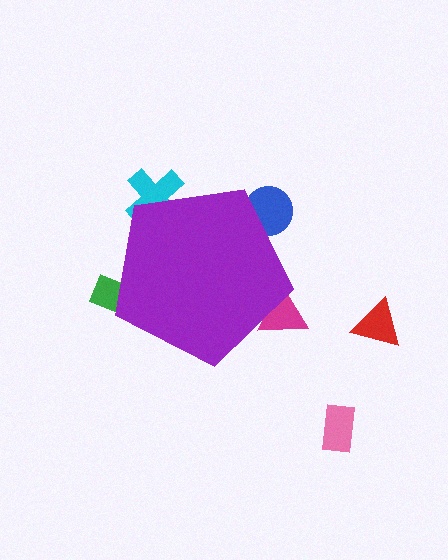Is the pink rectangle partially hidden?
No, the pink rectangle is fully visible.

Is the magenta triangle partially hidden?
Yes, the magenta triangle is partially hidden behind the purple pentagon.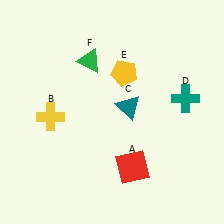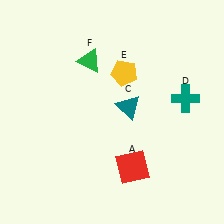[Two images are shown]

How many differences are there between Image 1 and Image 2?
There is 1 difference between the two images.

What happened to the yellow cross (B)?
The yellow cross (B) was removed in Image 2. It was in the bottom-left area of Image 1.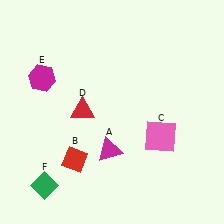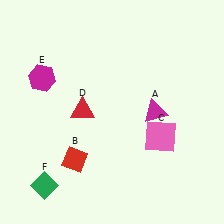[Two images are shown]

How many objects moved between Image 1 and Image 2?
1 object moved between the two images.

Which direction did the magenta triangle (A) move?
The magenta triangle (A) moved right.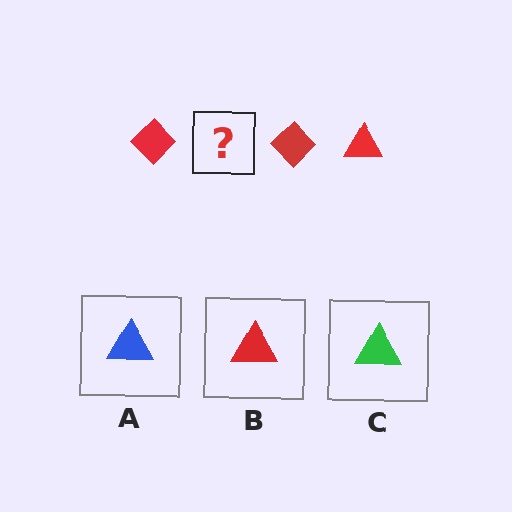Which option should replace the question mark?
Option B.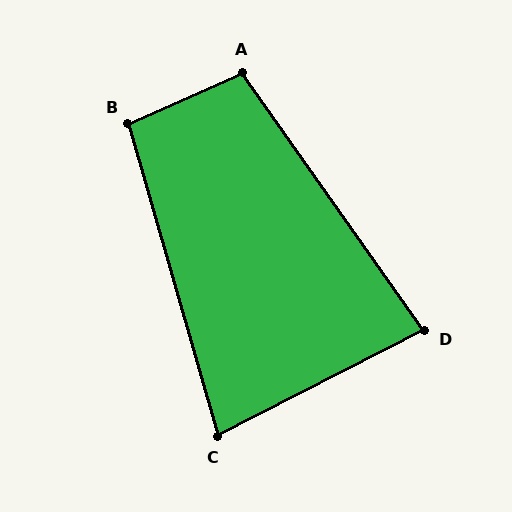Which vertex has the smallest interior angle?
C, at approximately 79 degrees.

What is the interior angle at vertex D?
Approximately 82 degrees (acute).